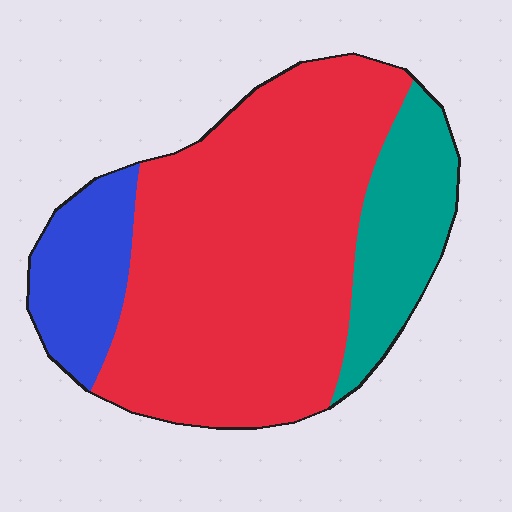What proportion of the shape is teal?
Teal covers around 20% of the shape.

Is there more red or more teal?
Red.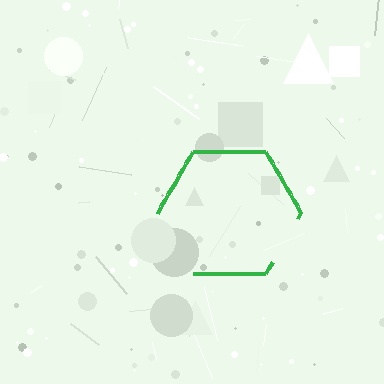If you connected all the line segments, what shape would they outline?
They would outline a hexagon.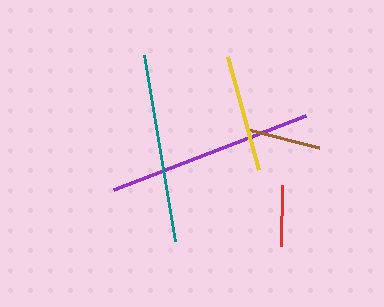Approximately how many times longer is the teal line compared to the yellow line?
The teal line is approximately 1.6 times the length of the yellow line.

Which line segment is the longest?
The purple line is the longest at approximately 206 pixels.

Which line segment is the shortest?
The red line is the shortest at approximately 61 pixels.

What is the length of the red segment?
The red segment is approximately 61 pixels long.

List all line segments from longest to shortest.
From longest to shortest: purple, teal, yellow, brown, red.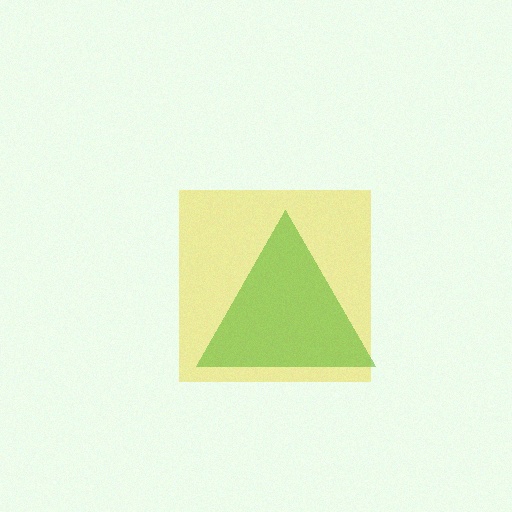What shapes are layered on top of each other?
The layered shapes are: a yellow square, a lime triangle.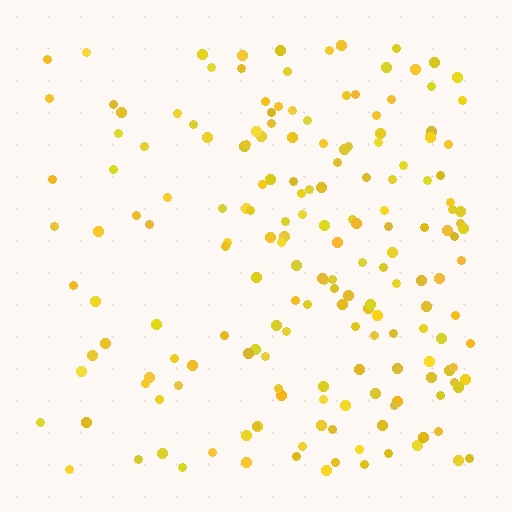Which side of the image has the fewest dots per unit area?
The left.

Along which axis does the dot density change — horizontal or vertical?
Horizontal.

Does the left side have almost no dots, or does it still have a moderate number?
Still a moderate number, just noticeably fewer than the right.